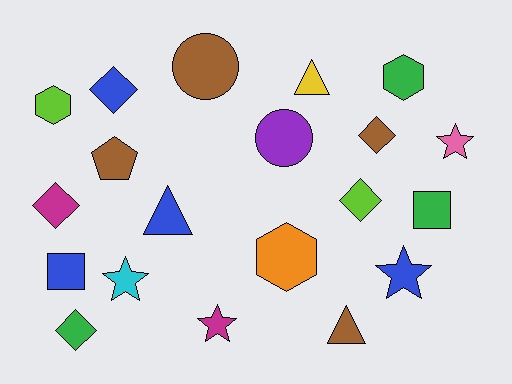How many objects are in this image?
There are 20 objects.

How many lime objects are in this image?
There are 2 lime objects.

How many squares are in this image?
There are 2 squares.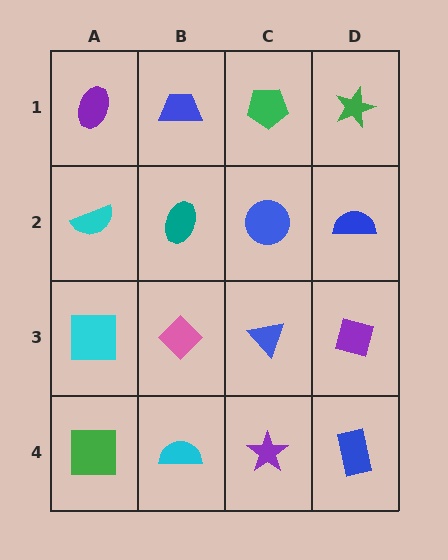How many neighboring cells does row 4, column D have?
2.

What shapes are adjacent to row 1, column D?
A blue semicircle (row 2, column D), a green pentagon (row 1, column C).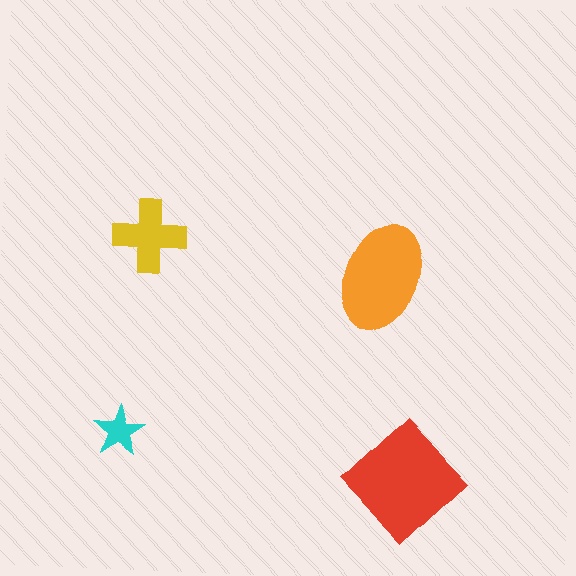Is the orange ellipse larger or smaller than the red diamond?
Smaller.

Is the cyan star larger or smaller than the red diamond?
Smaller.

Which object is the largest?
The red diamond.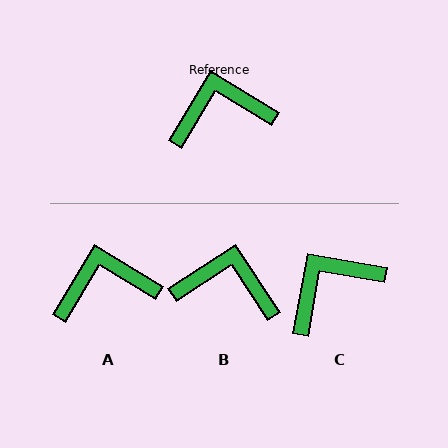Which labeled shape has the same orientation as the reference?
A.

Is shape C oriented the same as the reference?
No, it is off by about 21 degrees.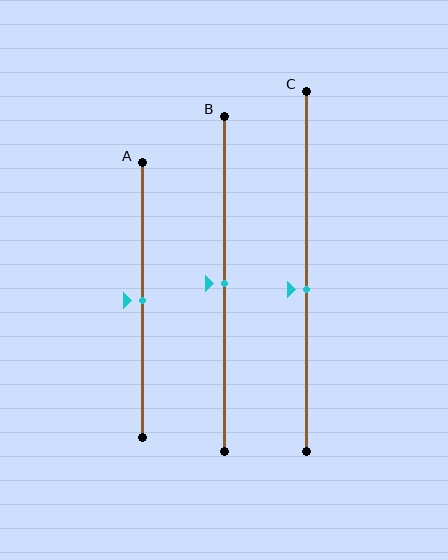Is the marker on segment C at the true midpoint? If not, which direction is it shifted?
No, the marker on segment C is shifted downward by about 5% of the segment length.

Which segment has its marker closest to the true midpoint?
Segment A has its marker closest to the true midpoint.